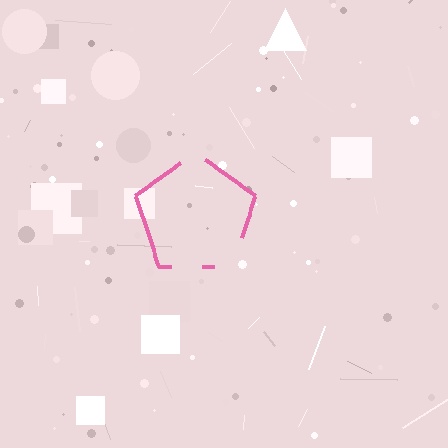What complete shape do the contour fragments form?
The contour fragments form a pentagon.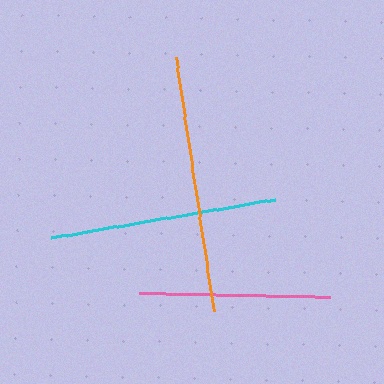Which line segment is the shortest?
The pink line is the shortest at approximately 191 pixels.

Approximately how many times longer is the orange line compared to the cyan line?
The orange line is approximately 1.1 times the length of the cyan line.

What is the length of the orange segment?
The orange segment is approximately 257 pixels long.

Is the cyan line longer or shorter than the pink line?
The cyan line is longer than the pink line.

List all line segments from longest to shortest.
From longest to shortest: orange, cyan, pink.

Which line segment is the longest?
The orange line is the longest at approximately 257 pixels.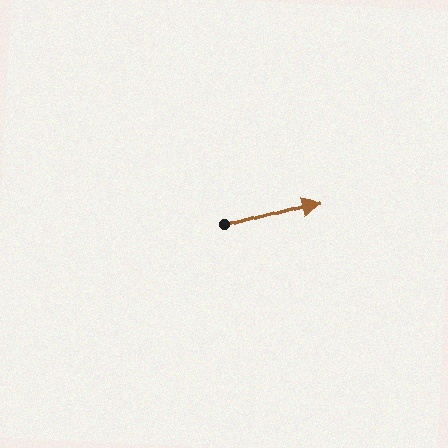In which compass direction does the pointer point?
East.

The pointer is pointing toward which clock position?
Roughly 2 o'clock.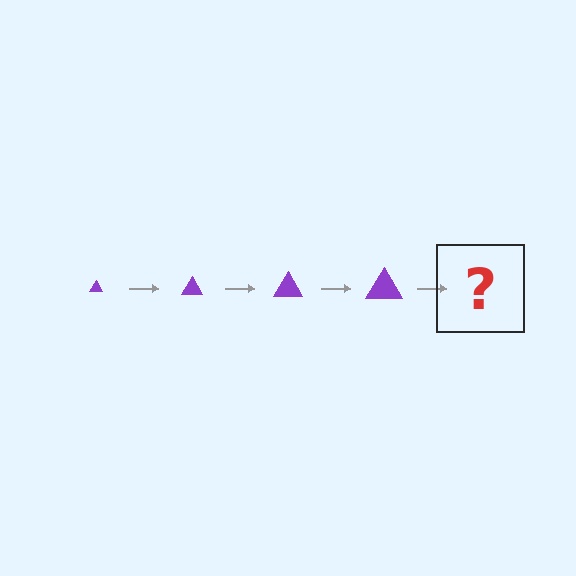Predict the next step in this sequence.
The next step is a purple triangle, larger than the previous one.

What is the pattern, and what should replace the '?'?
The pattern is that the triangle gets progressively larger each step. The '?' should be a purple triangle, larger than the previous one.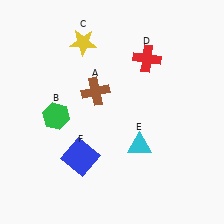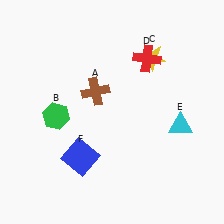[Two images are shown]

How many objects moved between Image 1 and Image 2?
2 objects moved between the two images.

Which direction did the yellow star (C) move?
The yellow star (C) moved right.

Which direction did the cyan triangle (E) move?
The cyan triangle (E) moved right.